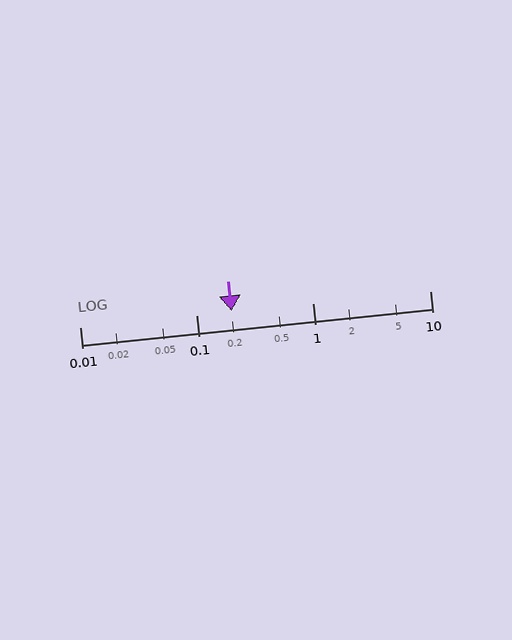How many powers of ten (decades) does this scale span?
The scale spans 3 decades, from 0.01 to 10.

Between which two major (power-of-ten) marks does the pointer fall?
The pointer is between 0.1 and 1.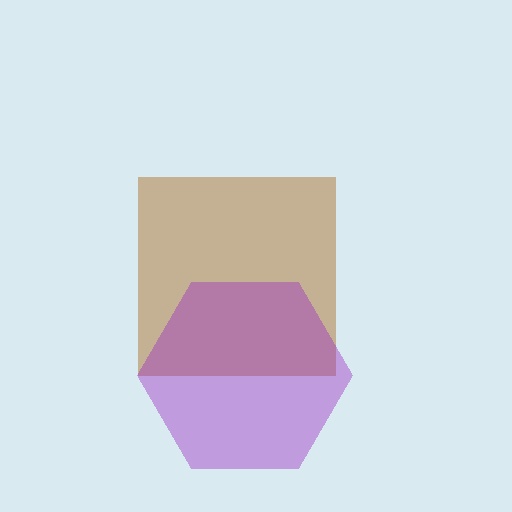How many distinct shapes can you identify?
There are 2 distinct shapes: a brown square, a purple hexagon.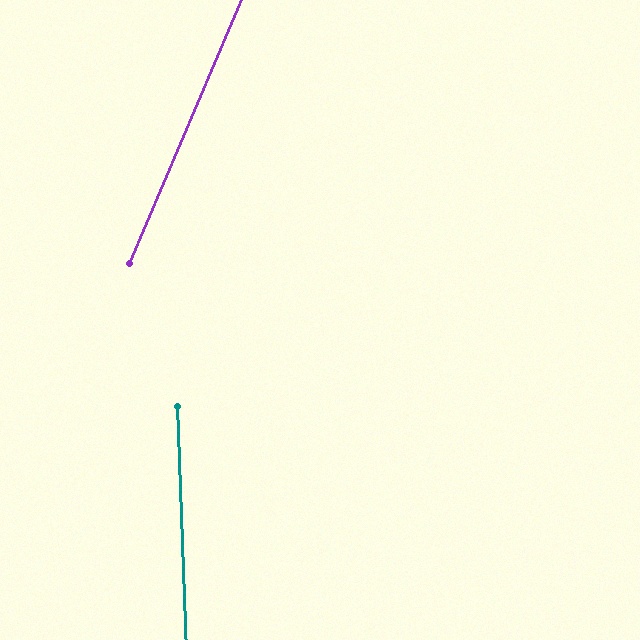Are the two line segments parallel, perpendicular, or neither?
Neither parallel nor perpendicular — they differ by about 25°.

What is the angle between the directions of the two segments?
Approximately 25 degrees.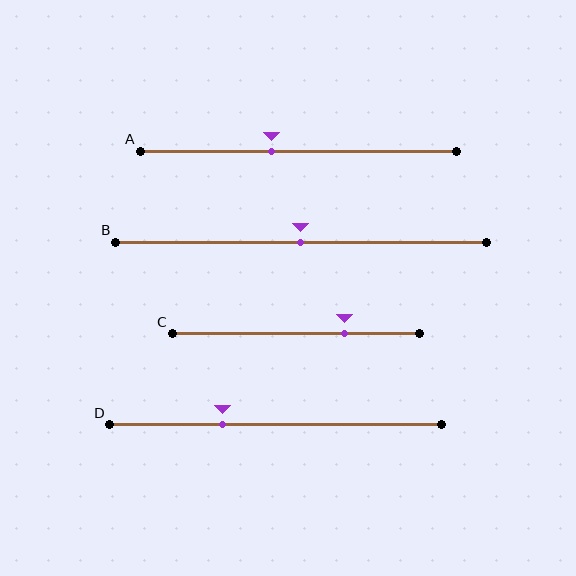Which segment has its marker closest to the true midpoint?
Segment B has its marker closest to the true midpoint.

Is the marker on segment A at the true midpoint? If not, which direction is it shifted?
No, the marker on segment A is shifted to the left by about 8% of the segment length.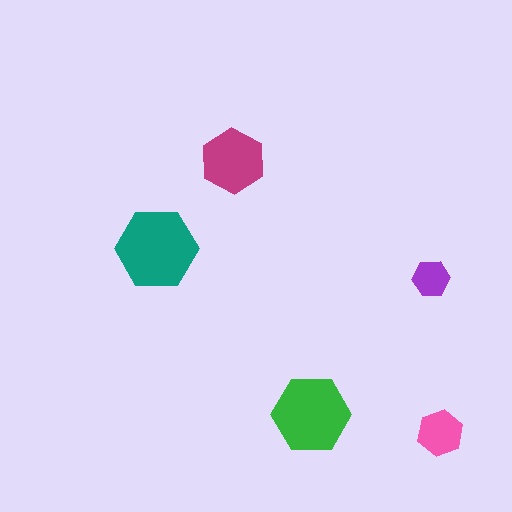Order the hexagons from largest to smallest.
the teal one, the green one, the magenta one, the pink one, the purple one.